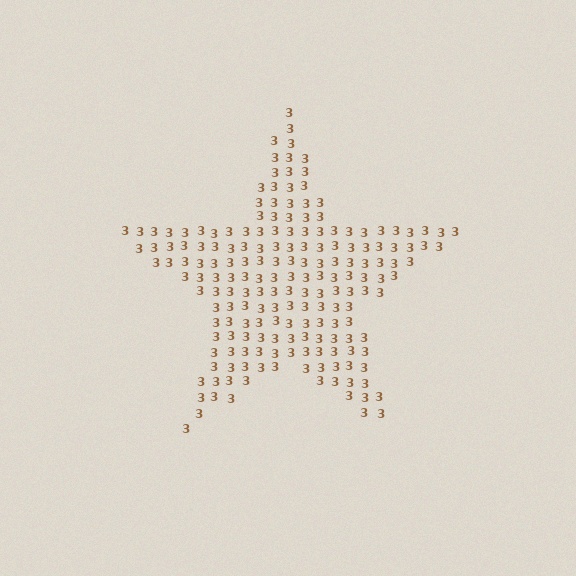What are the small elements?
The small elements are digit 3's.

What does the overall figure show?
The overall figure shows a star.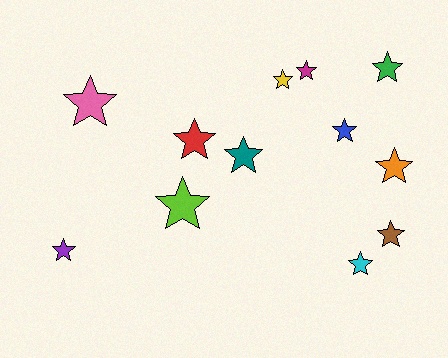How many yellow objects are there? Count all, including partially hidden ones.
There is 1 yellow object.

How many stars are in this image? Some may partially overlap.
There are 12 stars.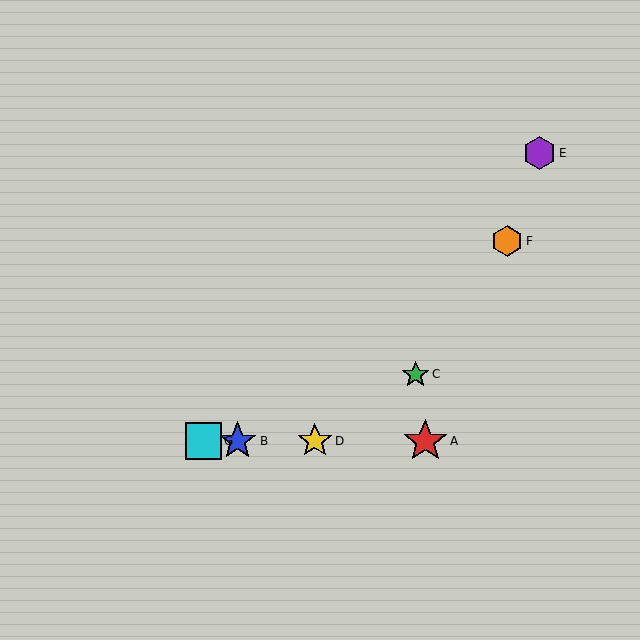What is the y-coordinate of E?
Object E is at y≈153.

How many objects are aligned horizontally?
4 objects (A, B, D, G) are aligned horizontally.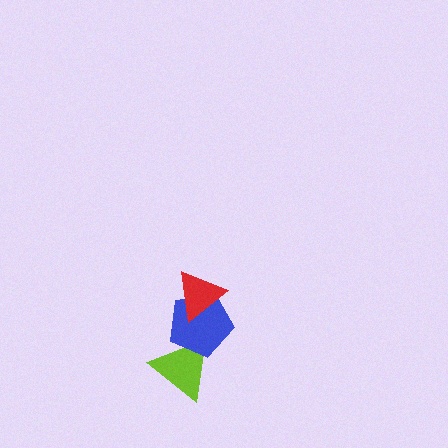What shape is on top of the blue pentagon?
The red triangle is on top of the blue pentagon.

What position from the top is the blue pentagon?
The blue pentagon is 2nd from the top.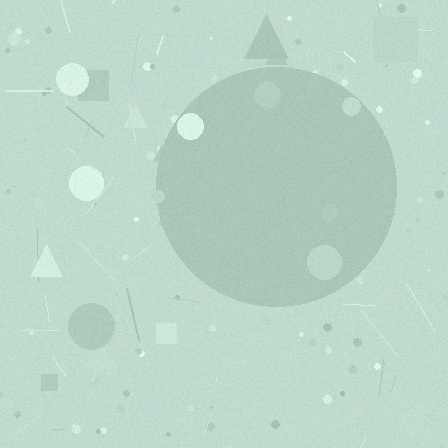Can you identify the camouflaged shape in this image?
The camouflaged shape is a circle.